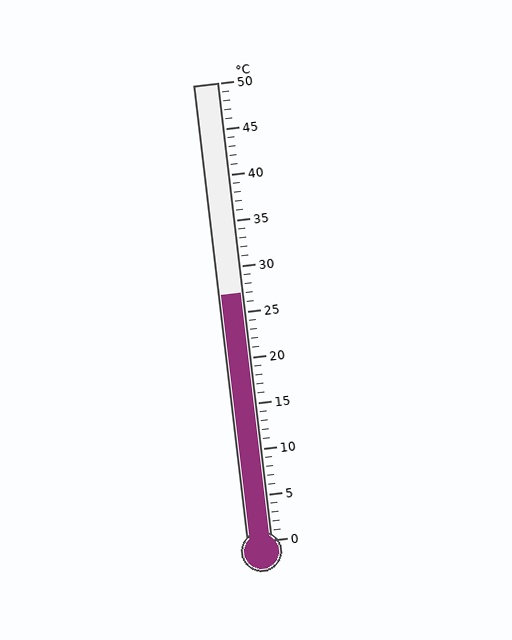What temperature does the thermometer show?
The thermometer shows approximately 27°C.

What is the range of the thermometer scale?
The thermometer scale ranges from 0°C to 50°C.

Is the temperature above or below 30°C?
The temperature is below 30°C.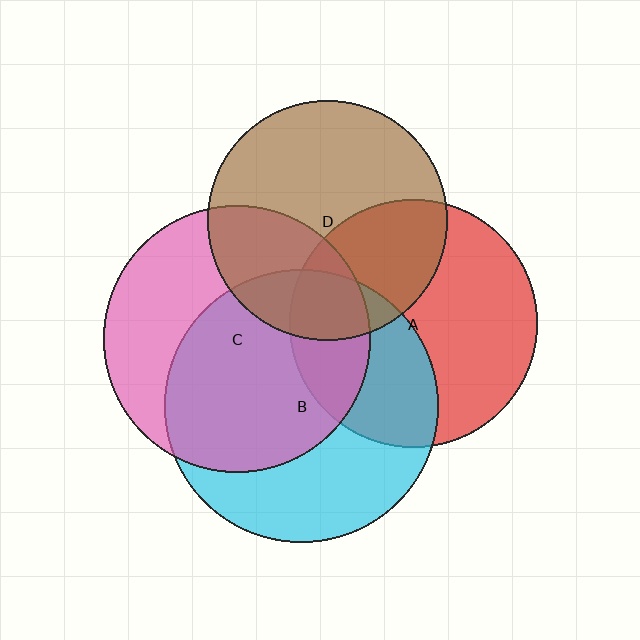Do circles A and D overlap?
Yes.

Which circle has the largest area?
Circle B (cyan).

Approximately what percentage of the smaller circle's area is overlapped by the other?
Approximately 35%.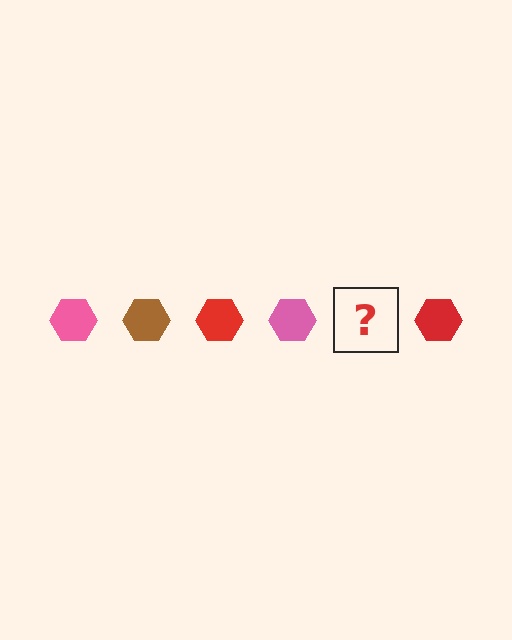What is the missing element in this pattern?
The missing element is a brown hexagon.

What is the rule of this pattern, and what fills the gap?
The rule is that the pattern cycles through pink, brown, red hexagons. The gap should be filled with a brown hexagon.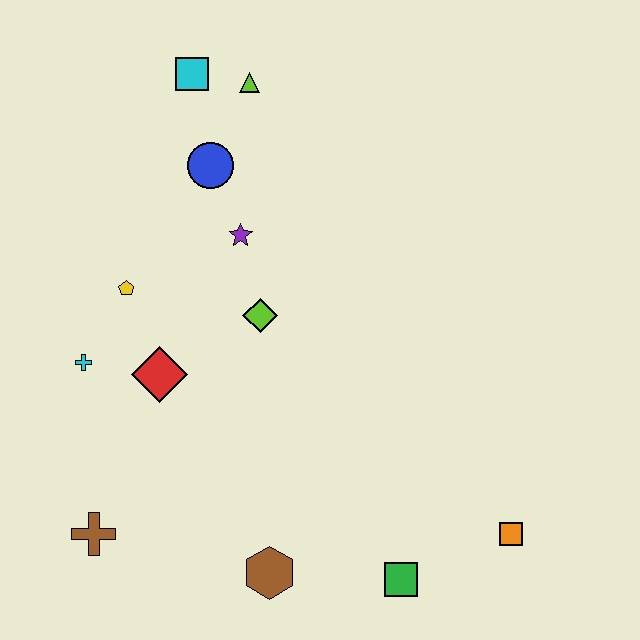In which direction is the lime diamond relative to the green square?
The lime diamond is above the green square.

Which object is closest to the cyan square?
The lime triangle is closest to the cyan square.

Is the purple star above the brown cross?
Yes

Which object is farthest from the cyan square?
The orange square is farthest from the cyan square.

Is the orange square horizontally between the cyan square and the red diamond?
No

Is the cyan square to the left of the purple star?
Yes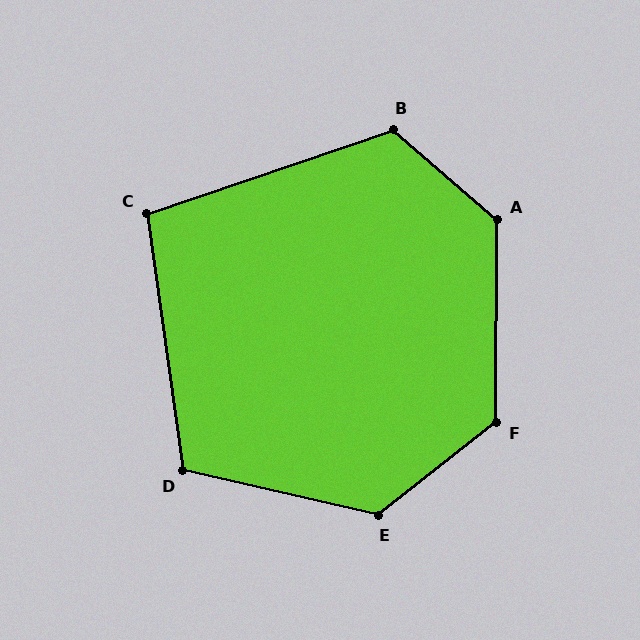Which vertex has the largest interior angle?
A, at approximately 130 degrees.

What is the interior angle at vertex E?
Approximately 129 degrees (obtuse).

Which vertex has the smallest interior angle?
C, at approximately 101 degrees.